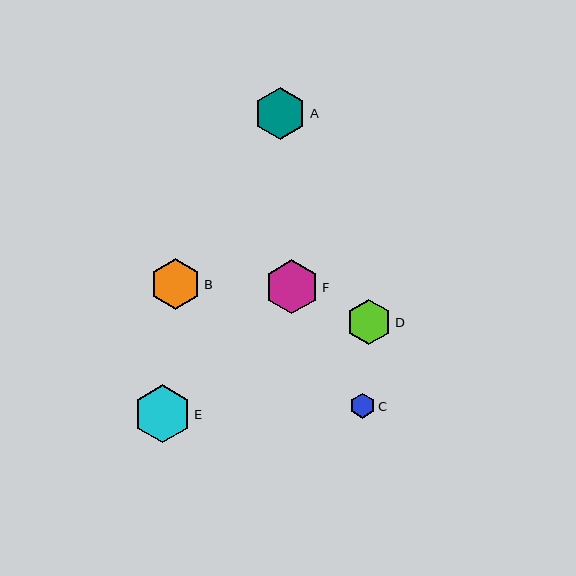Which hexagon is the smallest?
Hexagon C is the smallest with a size of approximately 25 pixels.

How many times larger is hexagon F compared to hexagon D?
Hexagon F is approximately 1.2 times the size of hexagon D.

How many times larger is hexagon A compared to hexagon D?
Hexagon A is approximately 1.2 times the size of hexagon D.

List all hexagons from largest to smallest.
From largest to smallest: E, F, A, B, D, C.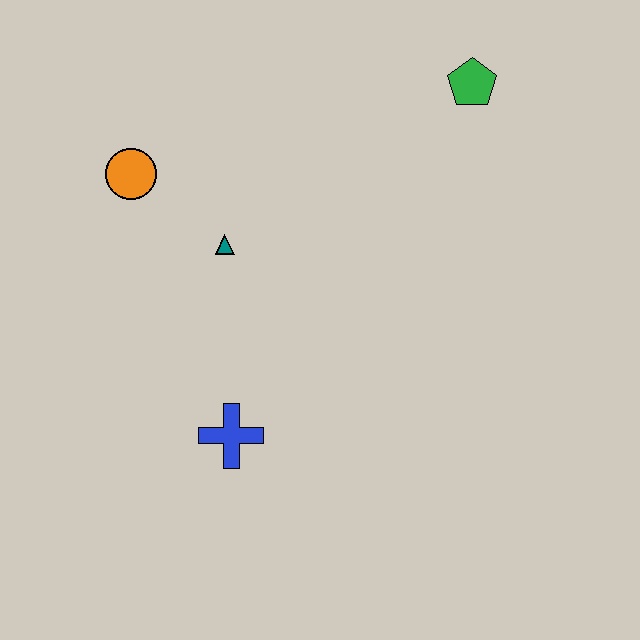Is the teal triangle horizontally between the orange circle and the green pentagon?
Yes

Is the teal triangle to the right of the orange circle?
Yes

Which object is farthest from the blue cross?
The green pentagon is farthest from the blue cross.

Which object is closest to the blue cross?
The teal triangle is closest to the blue cross.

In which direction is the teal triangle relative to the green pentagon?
The teal triangle is to the left of the green pentagon.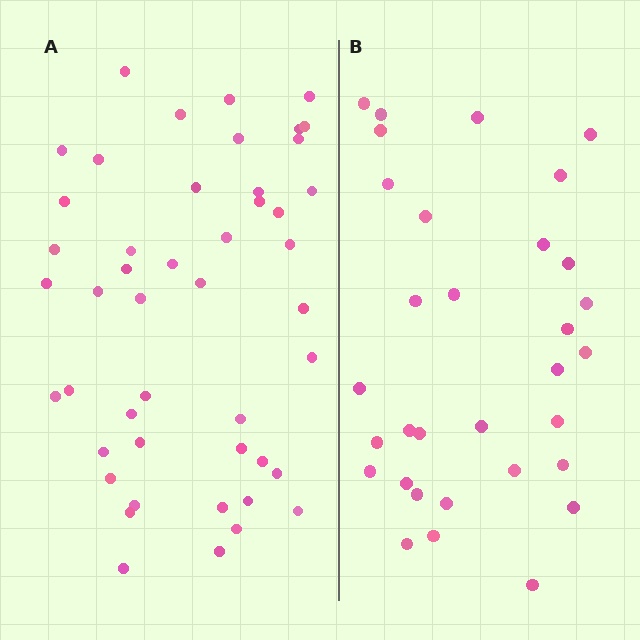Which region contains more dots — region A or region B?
Region A (the left region) has more dots.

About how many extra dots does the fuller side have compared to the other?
Region A has approximately 15 more dots than region B.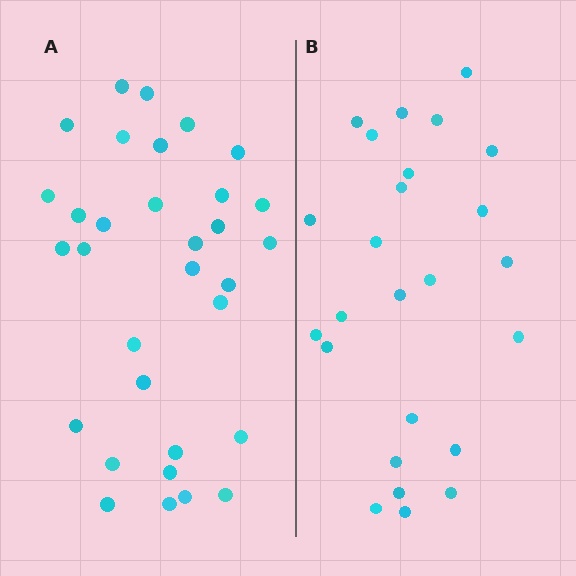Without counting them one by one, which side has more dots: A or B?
Region A (the left region) has more dots.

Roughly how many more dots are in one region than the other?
Region A has roughly 8 or so more dots than region B.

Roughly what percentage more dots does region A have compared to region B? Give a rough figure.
About 30% more.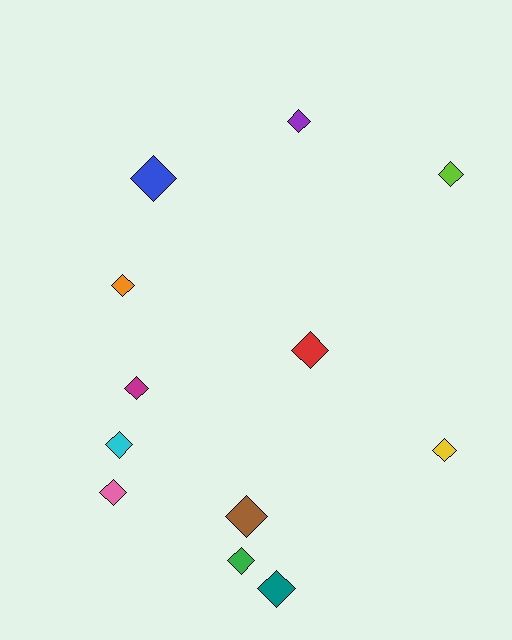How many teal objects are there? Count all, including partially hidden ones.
There is 1 teal object.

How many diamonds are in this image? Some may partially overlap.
There are 12 diamonds.